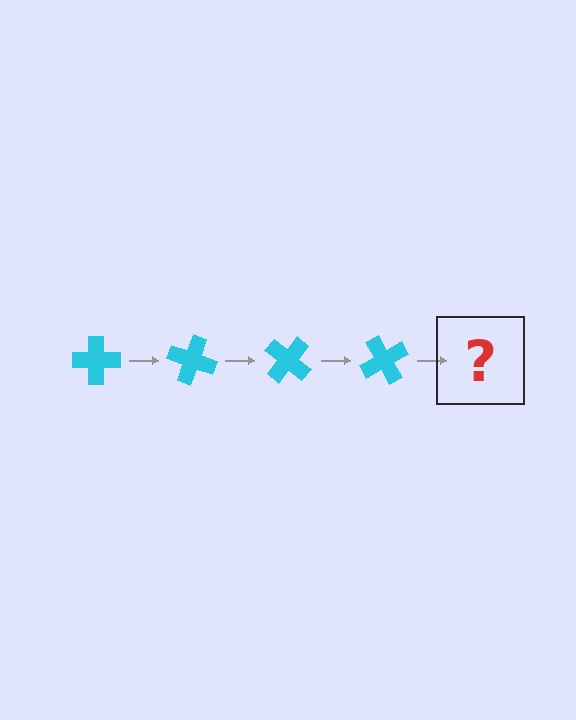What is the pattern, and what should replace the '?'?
The pattern is that the cross rotates 20 degrees each step. The '?' should be a cyan cross rotated 80 degrees.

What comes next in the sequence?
The next element should be a cyan cross rotated 80 degrees.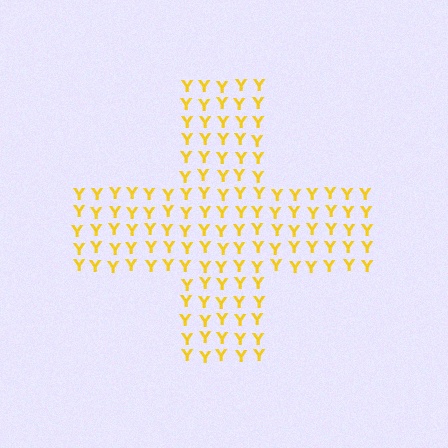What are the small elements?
The small elements are letter Y's.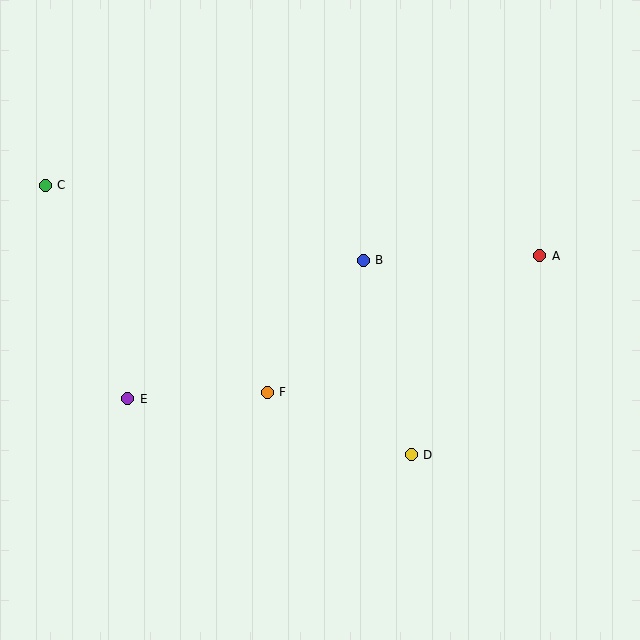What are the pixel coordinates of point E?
Point E is at (128, 399).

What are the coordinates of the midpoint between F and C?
The midpoint between F and C is at (156, 289).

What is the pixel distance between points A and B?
The distance between A and B is 176 pixels.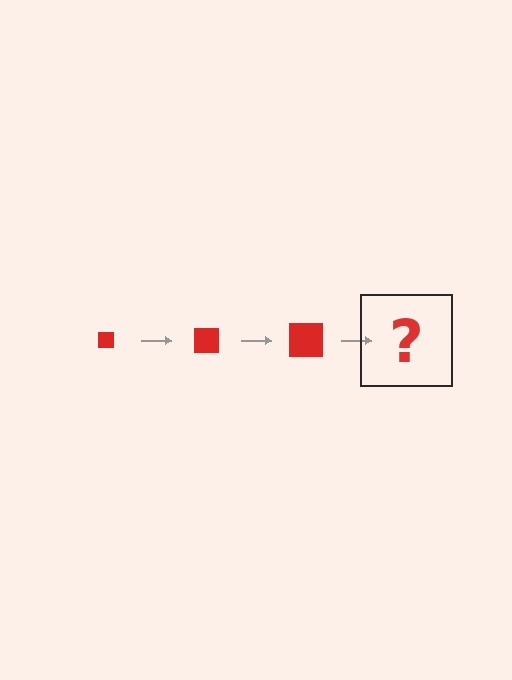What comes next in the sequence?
The next element should be a red square, larger than the previous one.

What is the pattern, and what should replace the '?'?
The pattern is that the square gets progressively larger each step. The '?' should be a red square, larger than the previous one.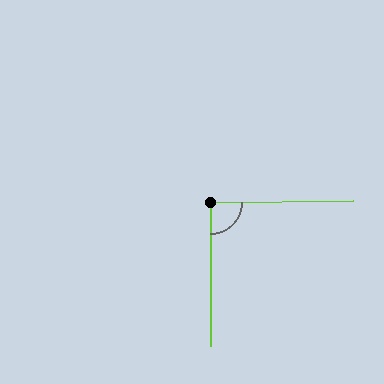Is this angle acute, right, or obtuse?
It is approximately a right angle.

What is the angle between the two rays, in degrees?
Approximately 91 degrees.